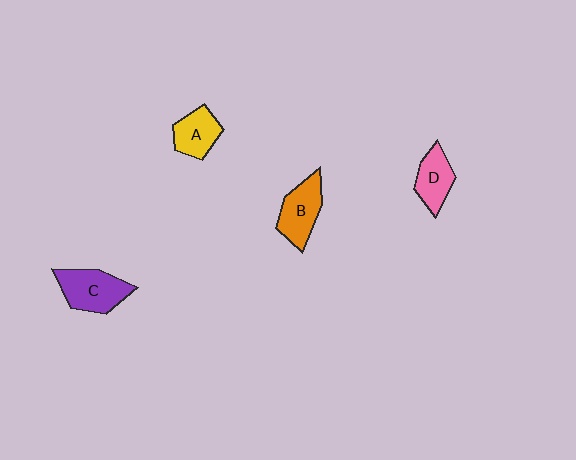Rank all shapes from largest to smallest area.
From largest to smallest: C (purple), B (orange), A (yellow), D (pink).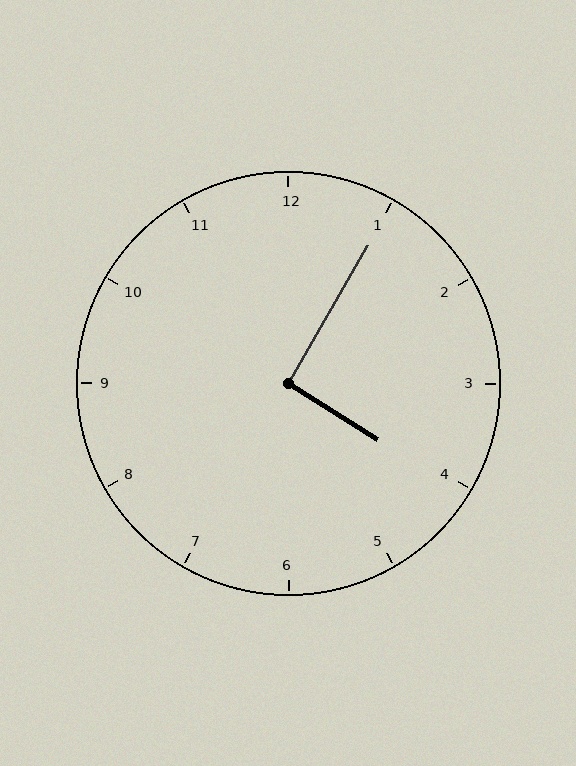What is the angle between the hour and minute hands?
Approximately 92 degrees.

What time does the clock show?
4:05.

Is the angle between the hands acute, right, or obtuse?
It is right.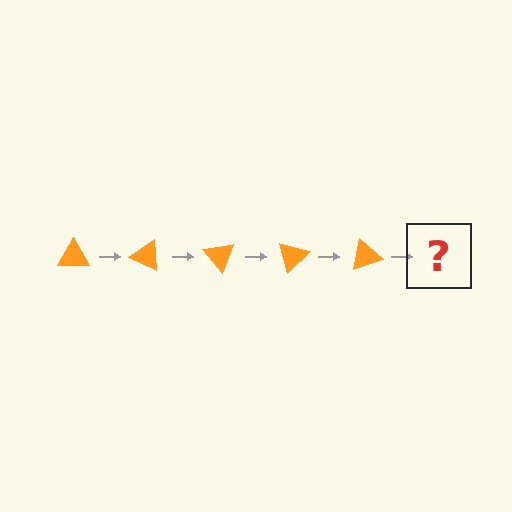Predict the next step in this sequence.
The next step is an orange triangle rotated 125 degrees.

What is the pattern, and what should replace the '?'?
The pattern is that the triangle rotates 25 degrees each step. The '?' should be an orange triangle rotated 125 degrees.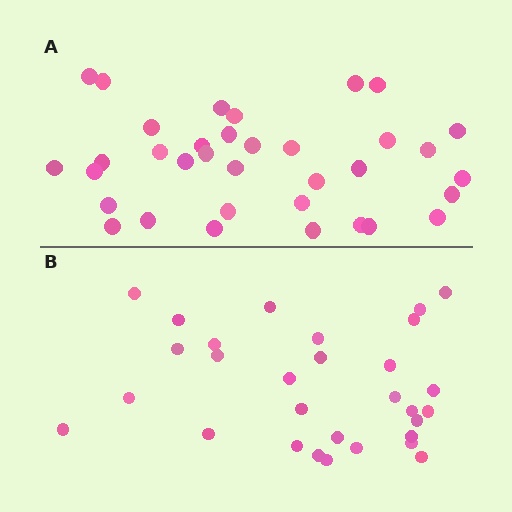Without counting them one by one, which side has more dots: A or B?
Region A (the top region) has more dots.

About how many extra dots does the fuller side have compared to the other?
Region A has about 5 more dots than region B.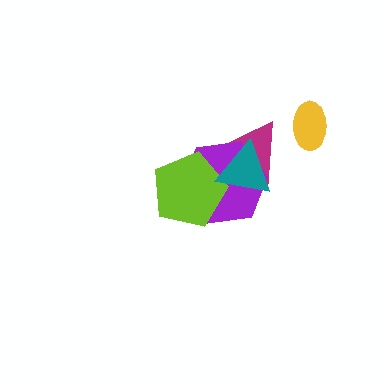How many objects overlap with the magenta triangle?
3 objects overlap with the magenta triangle.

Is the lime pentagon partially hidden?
Yes, it is partially covered by another shape.